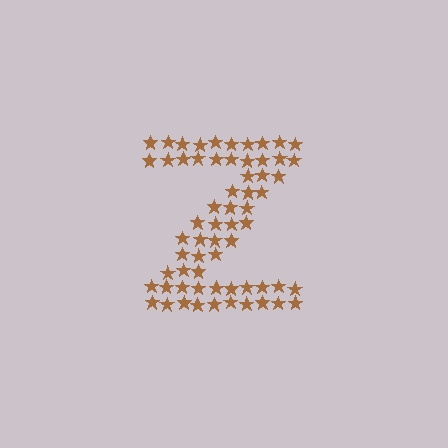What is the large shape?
The large shape is the letter Z.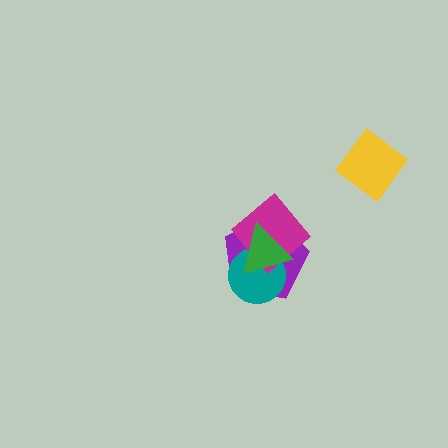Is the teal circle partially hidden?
Yes, it is partially covered by another shape.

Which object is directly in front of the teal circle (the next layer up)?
The magenta diamond is directly in front of the teal circle.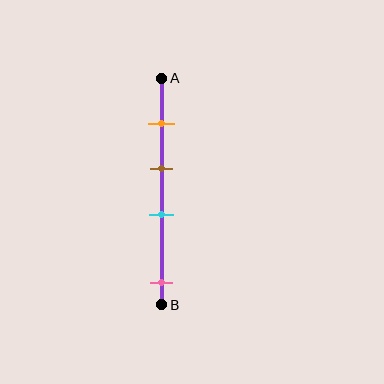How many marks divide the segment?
There are 4 marks dividing the segment.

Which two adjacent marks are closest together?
The brown and cyan marks are the closest adjacent pair.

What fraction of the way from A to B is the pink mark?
The pink mark is approximately 90% (0.9) of the way from A to B.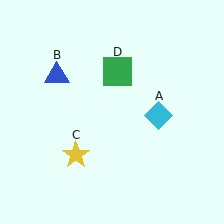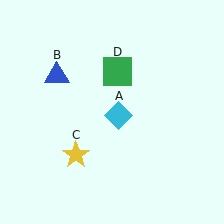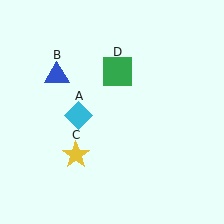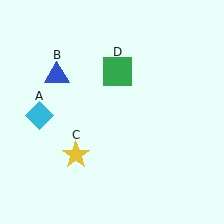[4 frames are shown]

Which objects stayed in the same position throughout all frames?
Blue triangle (object B) and yellow star (object C) and green square (object D) remained stationary.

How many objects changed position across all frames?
1 object changed position: cyan diamond (object A).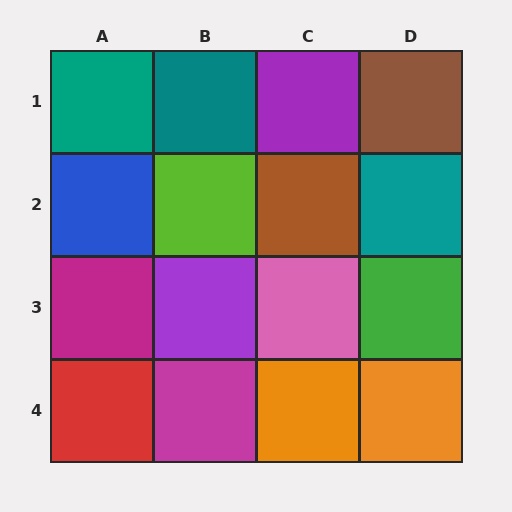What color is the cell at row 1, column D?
Brown.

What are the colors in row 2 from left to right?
Blue, lime, brown, teal.